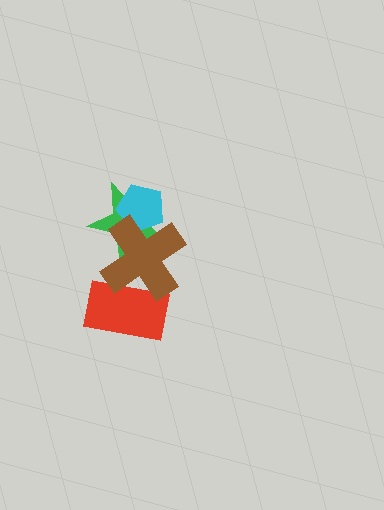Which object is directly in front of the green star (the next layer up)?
The cyan pentagon is directly in front of the green star.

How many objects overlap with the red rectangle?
1 object overlaps with the red rectangle.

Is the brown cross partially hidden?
No, no other shape covers it.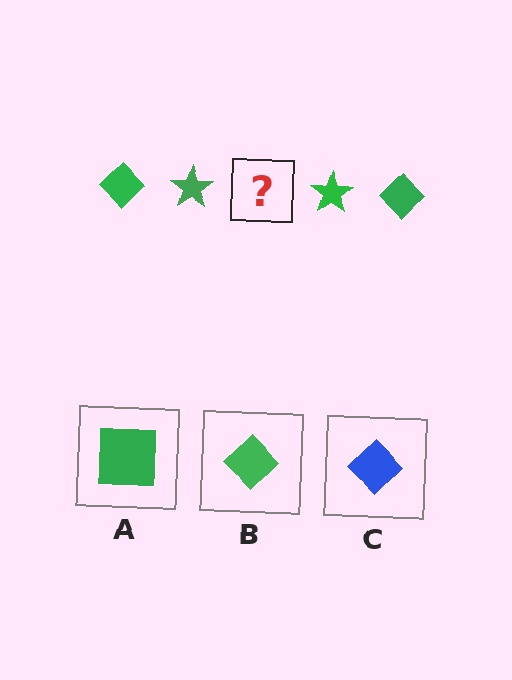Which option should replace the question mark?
Option B.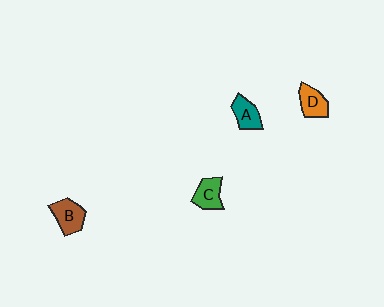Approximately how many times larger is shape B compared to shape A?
Approximately 1.2 times.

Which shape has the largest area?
Shape B (brown).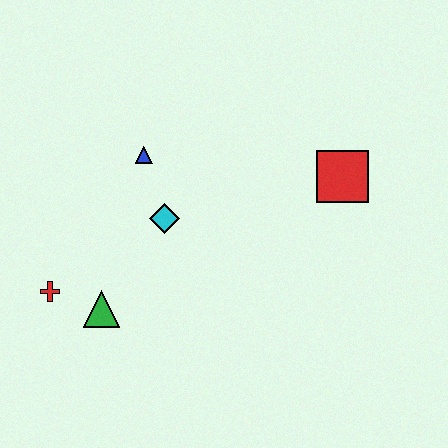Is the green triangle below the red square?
Yes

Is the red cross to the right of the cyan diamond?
No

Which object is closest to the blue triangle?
The cyan diamond is closest to the blue triangle.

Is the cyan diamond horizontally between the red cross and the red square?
Yes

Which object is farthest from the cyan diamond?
The red square is farthest from the cyan diamond.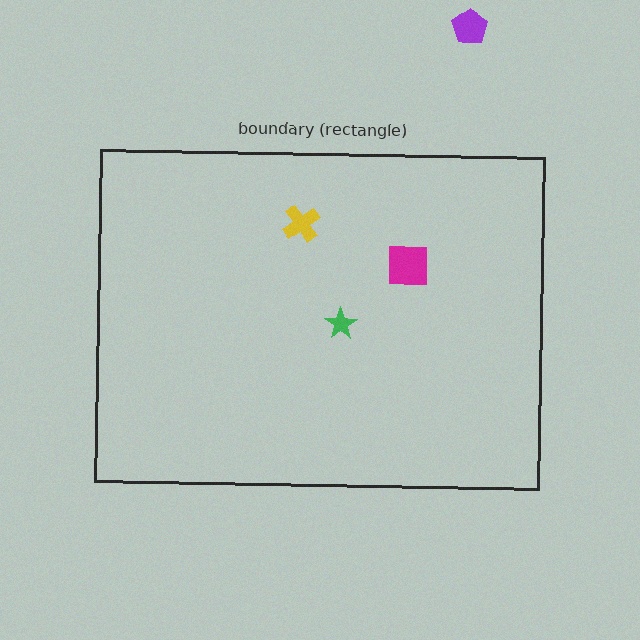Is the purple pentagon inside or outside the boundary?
Outside.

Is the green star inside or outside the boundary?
Inside.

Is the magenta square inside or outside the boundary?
Inside.